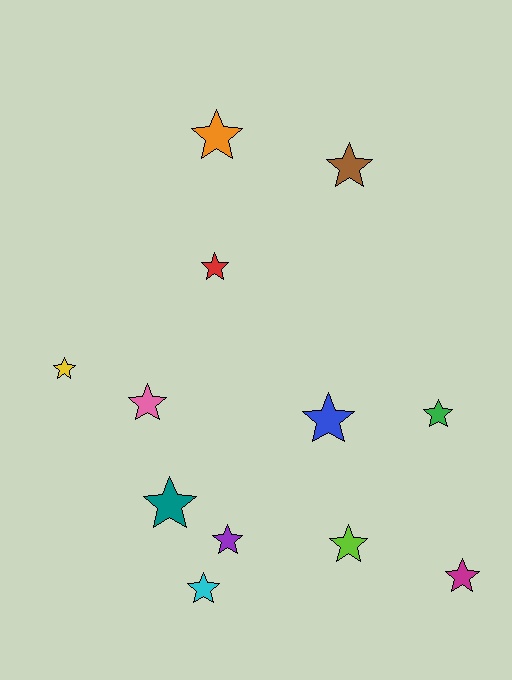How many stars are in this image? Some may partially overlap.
There are 12 stars.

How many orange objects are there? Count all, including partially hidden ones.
There is 1 orange object.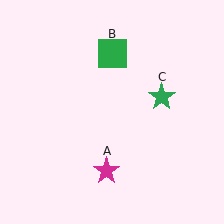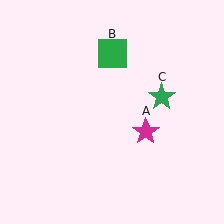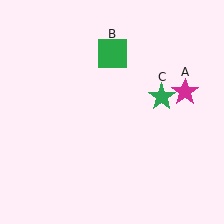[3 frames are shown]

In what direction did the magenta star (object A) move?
The magenta star (object A) moved up and to the right.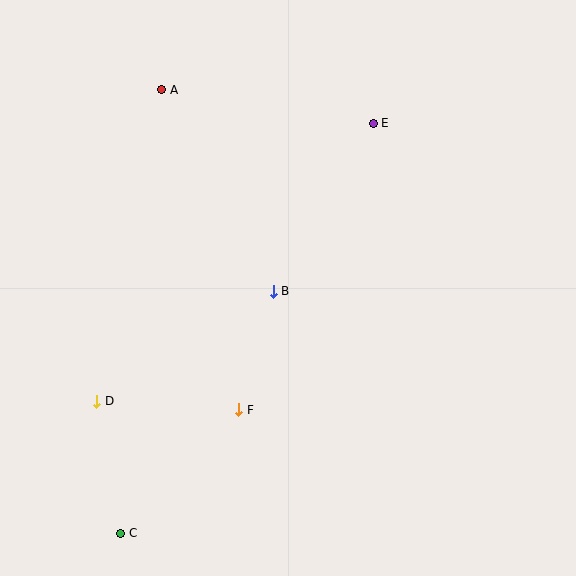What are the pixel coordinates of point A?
Point A is at (162, 90).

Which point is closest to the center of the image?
Point B at (273, 291) is closest to the center.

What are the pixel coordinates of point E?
Point E is at (373, 123).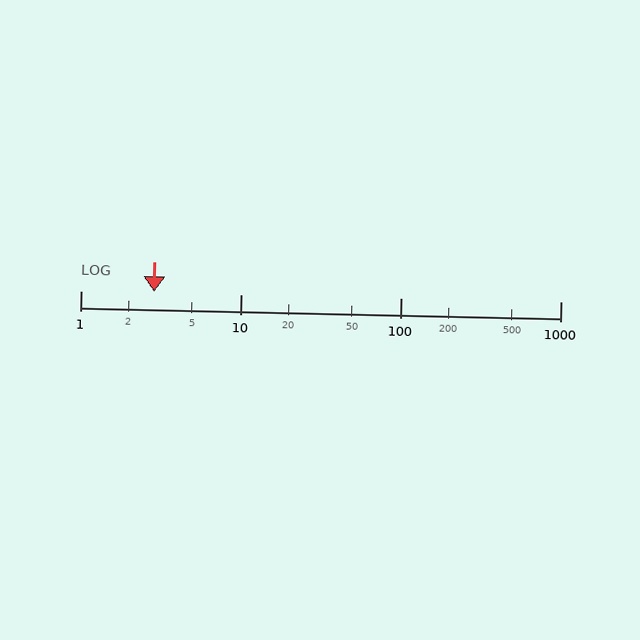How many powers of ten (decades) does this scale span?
The scale spans 3 decades, from 1 to 1000.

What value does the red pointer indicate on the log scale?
The pointer indicates approximately 2.9.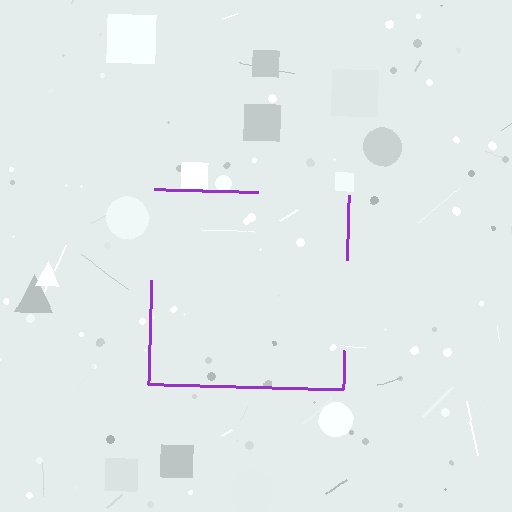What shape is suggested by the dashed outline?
The dashed outline suggests a square.